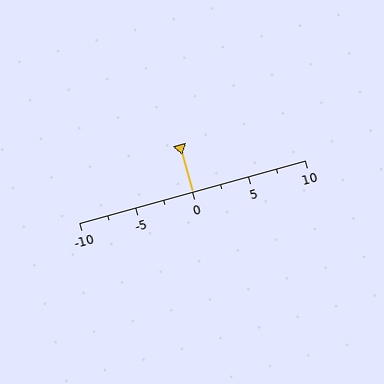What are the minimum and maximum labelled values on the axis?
The axis runs from -10 to 10.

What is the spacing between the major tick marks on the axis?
The major ticks are spaced 5 apart.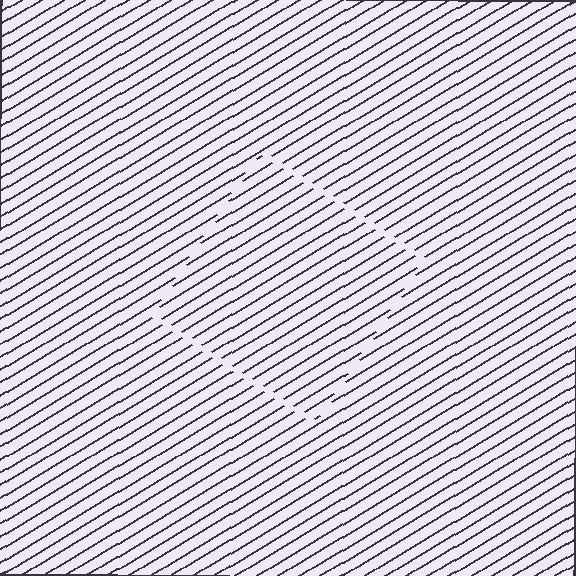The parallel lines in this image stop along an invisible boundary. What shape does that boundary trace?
An illusory square. The interior of the shape contains the same grating, shifted by half a period — the contour is defined by the phase discontinuity where line-ends from the inner and outer gratings abut.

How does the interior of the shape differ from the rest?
The interior of the shape contains the same grating, shifted by half a period — the contour is defined by the phase discontinuity where line-ends from the inner and outer gratings abut.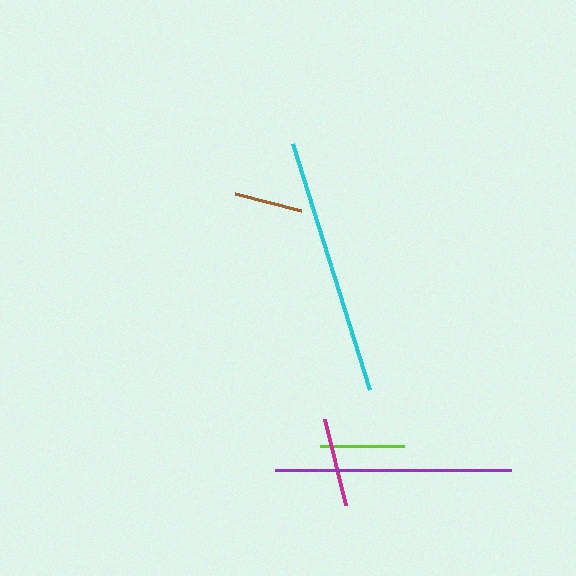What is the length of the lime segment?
The lime segment is approximately 84 pixels long.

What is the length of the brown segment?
The brown segment is approximately 69 pixels long.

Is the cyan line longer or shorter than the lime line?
The cyan line is longer than the lime line.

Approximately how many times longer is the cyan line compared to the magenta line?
The cyan line is approximately 2.9 times the length of the magenta line.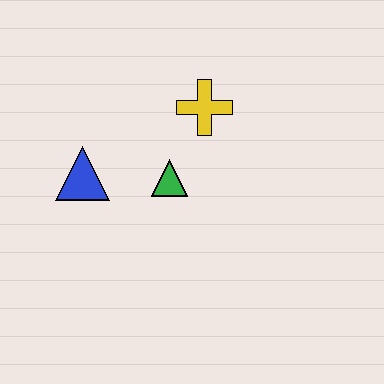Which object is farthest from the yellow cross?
The blue triangle is farthest from the yellow cross.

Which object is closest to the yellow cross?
The green triangle is closest to the yellow cross.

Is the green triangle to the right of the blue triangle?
Yes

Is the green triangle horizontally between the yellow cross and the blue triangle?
Yes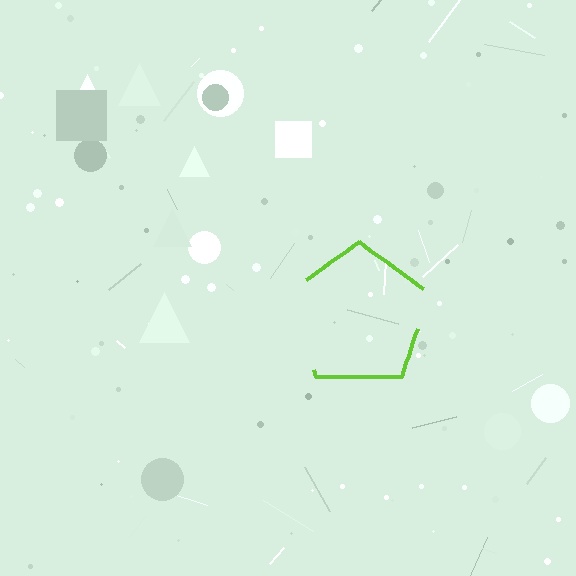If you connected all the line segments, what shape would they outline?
They would outline a pentagon.